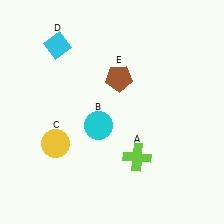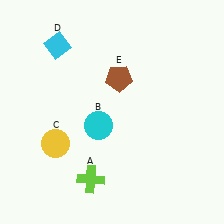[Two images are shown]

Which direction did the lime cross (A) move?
The lime cross (A) moved left.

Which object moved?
The lime cross (A) moved left.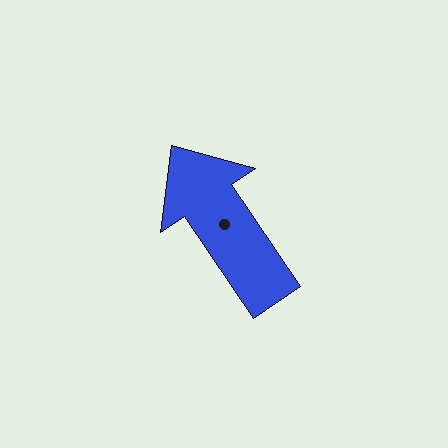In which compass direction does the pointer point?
Northwest.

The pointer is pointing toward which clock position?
Roughly 11 o'clock.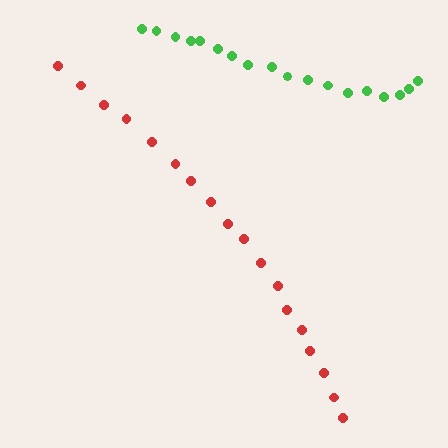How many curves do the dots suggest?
There are 2 distinct paths.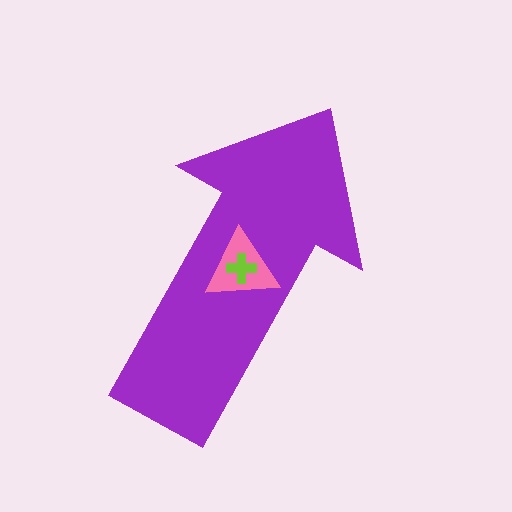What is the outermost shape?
The purple arrow.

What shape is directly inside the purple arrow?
The pink triangle.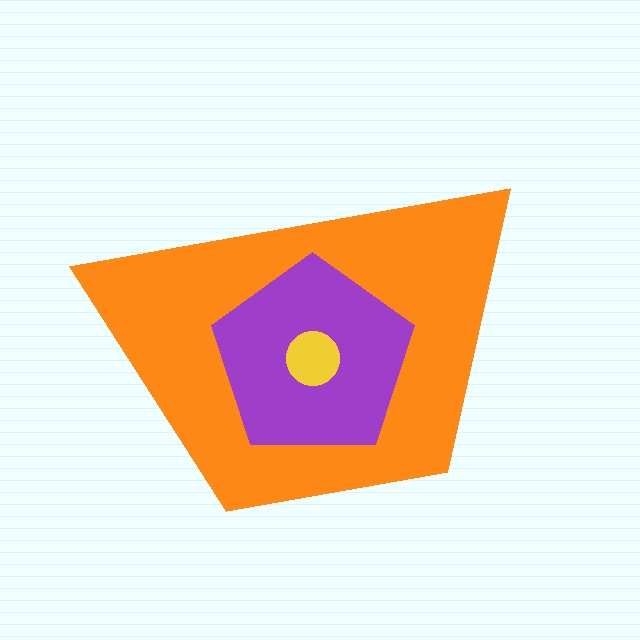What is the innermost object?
The yellow circle.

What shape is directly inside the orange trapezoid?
The purple pentagon.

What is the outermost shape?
The orange trapezoid.